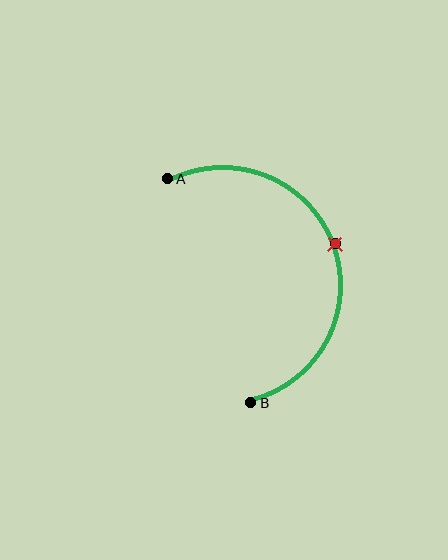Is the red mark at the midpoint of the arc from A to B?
Yes. The red mark lies on the arc at equal arc-length from both A and B — it is the arc midpoint.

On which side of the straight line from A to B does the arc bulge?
The arc bulges to the right of the straight line connecting A and B.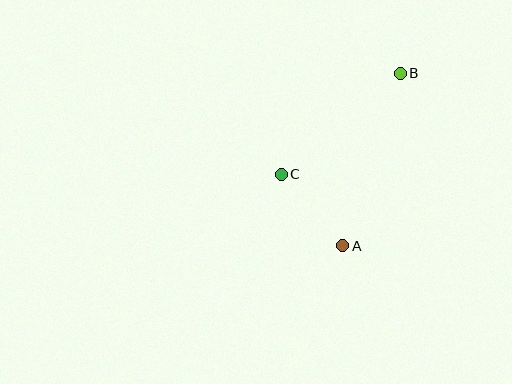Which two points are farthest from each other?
Points A and B are farthest from each other.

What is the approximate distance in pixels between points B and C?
The distance between B and C is approximately 156 pixels.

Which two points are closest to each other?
Points A and C are closest to each other.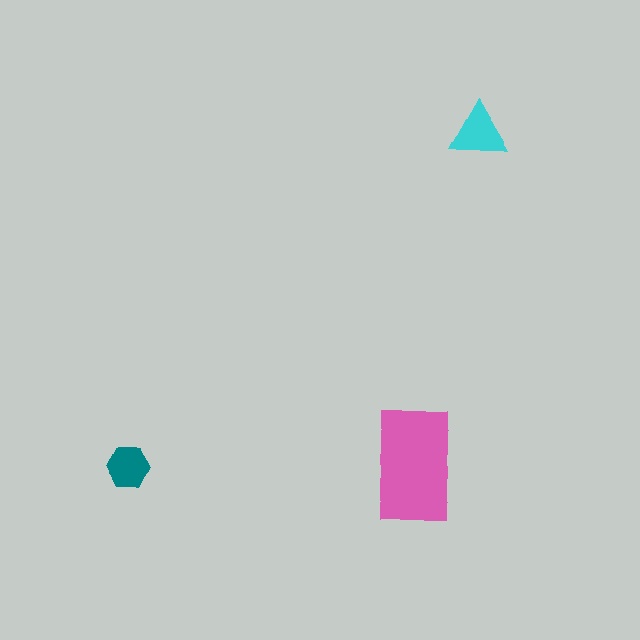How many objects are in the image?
There are 3 objects in the image.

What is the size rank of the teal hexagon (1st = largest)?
3rd.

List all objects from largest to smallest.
The pink rectangle, the cyan triangle, the teal hexagon.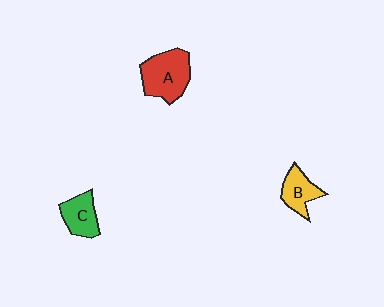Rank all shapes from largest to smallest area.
From largest to smallest: A (red), C (green), B (yellow).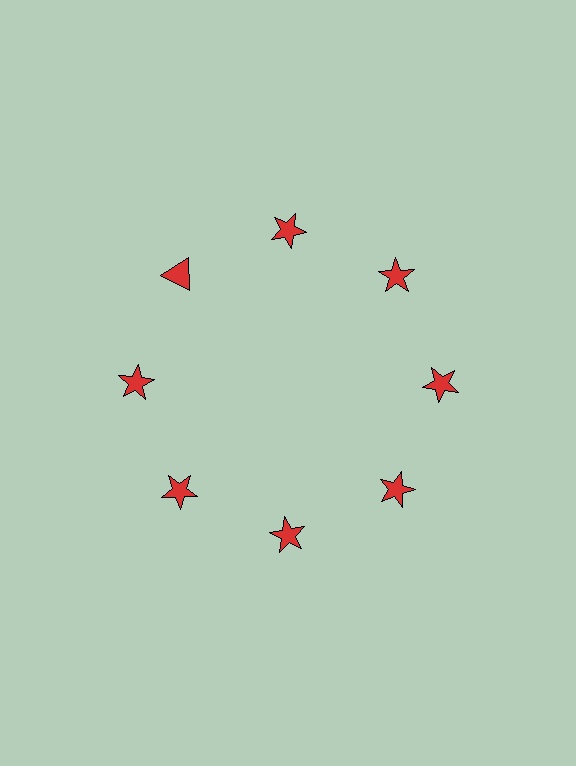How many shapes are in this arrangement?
There are 8 shapes arranged in a ring pattern.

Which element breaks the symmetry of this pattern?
The red triangle at roughly the 10 o'clock position breaks the symmetry. All other shapes are red stars.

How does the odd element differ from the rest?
It has a different shape: triangle instead of star.